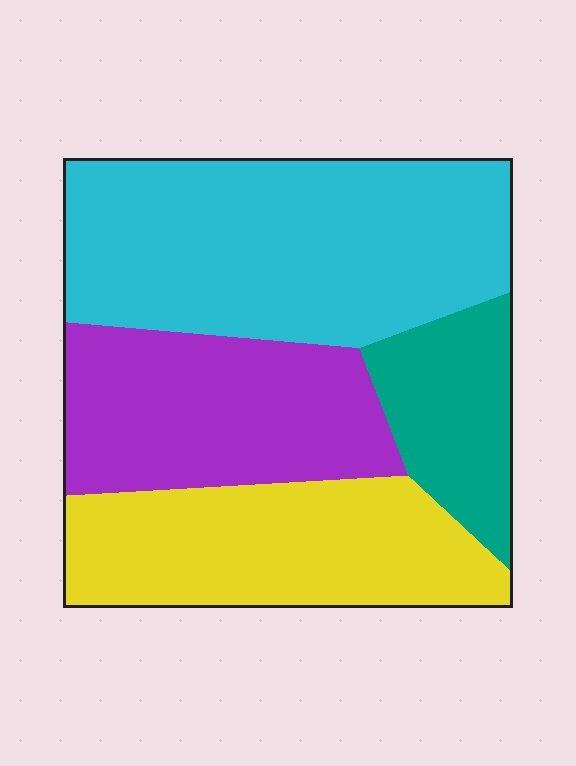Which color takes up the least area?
Teal, at roughly 15%.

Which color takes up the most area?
Cyan, at roughly 40%.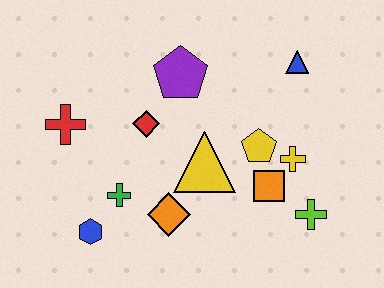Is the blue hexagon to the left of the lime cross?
Yes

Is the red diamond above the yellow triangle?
Yes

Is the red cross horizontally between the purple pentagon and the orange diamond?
No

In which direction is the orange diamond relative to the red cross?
The orange diamond is to the right of the red cross.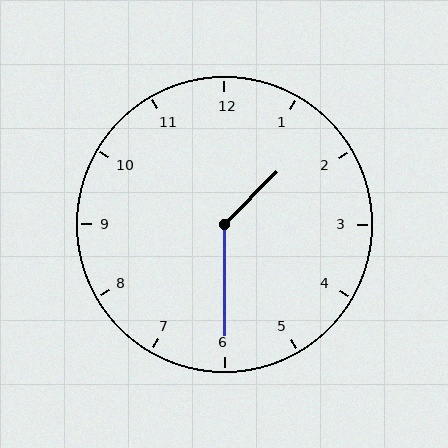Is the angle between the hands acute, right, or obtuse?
It is obtuse.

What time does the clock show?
1:30.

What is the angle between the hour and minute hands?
Approximately 135 degrees.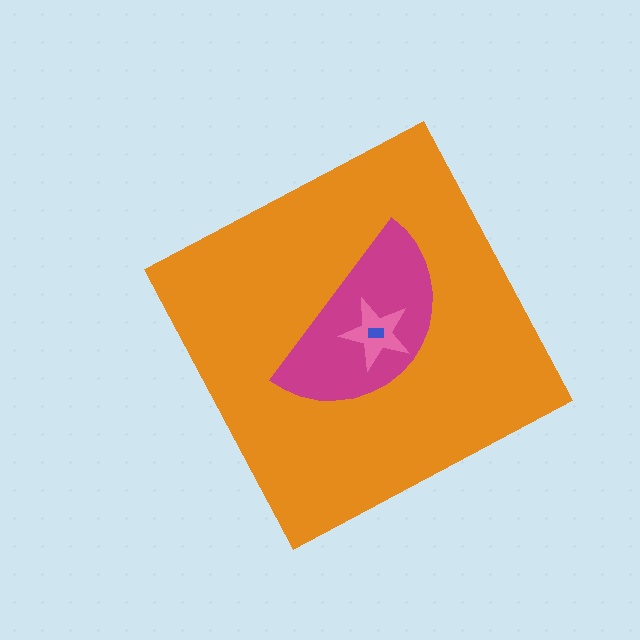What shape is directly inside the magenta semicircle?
The pink star.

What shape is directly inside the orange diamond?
The magenta semicircle.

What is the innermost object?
The blue rectangle.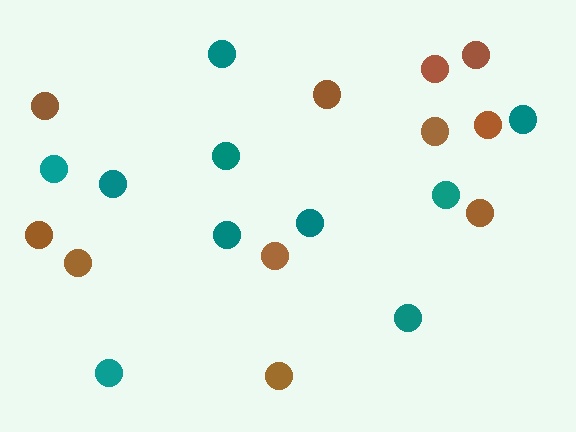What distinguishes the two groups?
There are 2 groups: one group of teal circles (10) and one group of brown circles (11).